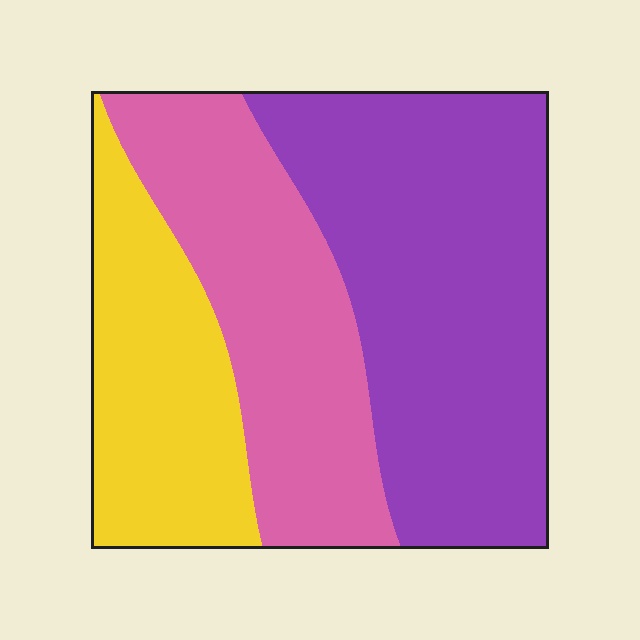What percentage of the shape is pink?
Pink takes up about one third (1/3) of the shape.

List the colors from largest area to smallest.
From largest to smallest: purple, pink, yellow.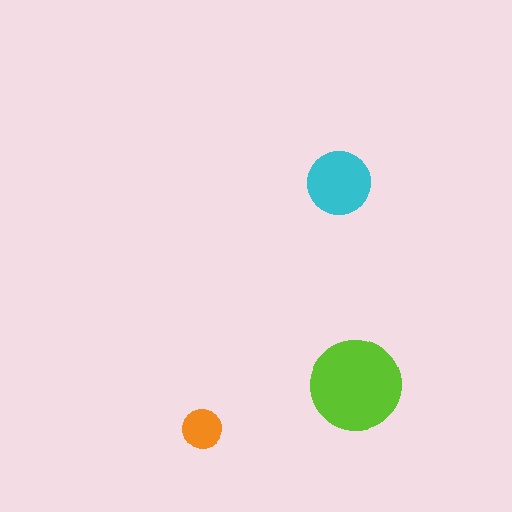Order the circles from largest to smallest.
the lime one, the cyan one, the orange one.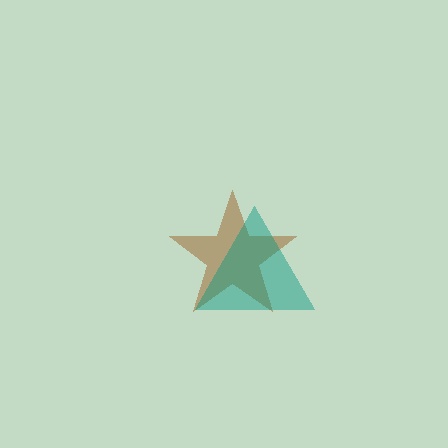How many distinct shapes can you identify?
There are 2 distinct shapes: a brown star, a teal triangle.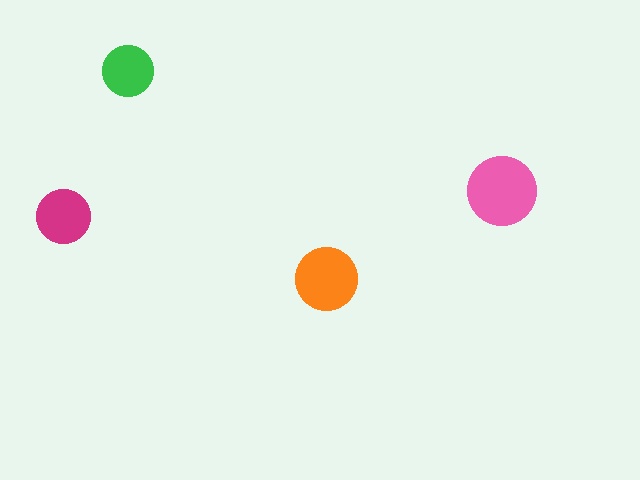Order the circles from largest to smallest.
the pink one, the orange one, the magenta one, the green one.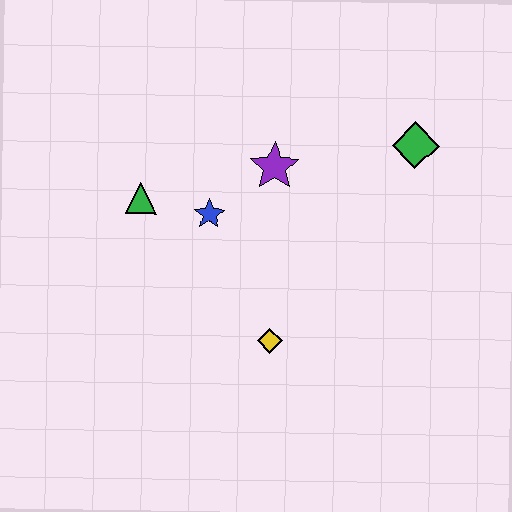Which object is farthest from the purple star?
The yellow diamond is farthest from the purple star.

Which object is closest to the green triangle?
The blue star is closest to the green triangle.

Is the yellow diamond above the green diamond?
No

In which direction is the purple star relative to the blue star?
The purple star is to the right of the blue star.